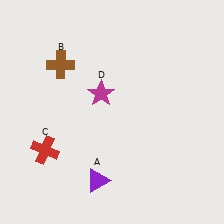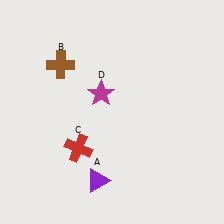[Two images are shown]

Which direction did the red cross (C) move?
The red cross (C) moved right.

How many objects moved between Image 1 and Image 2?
1 object moved between the two images.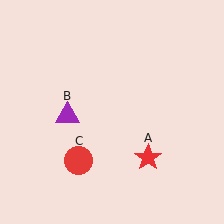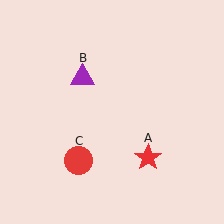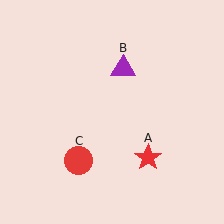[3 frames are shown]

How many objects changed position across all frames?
1 object changed position: purple triangle (object B).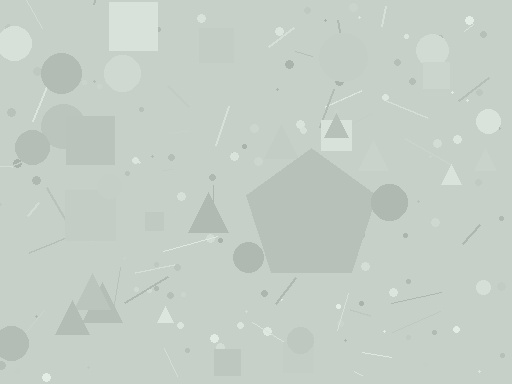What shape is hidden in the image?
A pentagon is hidden in the image.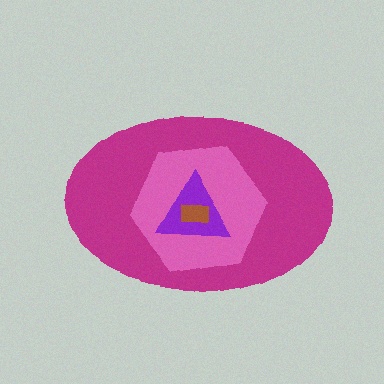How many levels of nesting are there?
4.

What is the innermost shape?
The brown rectangle.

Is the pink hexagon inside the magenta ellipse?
Yes.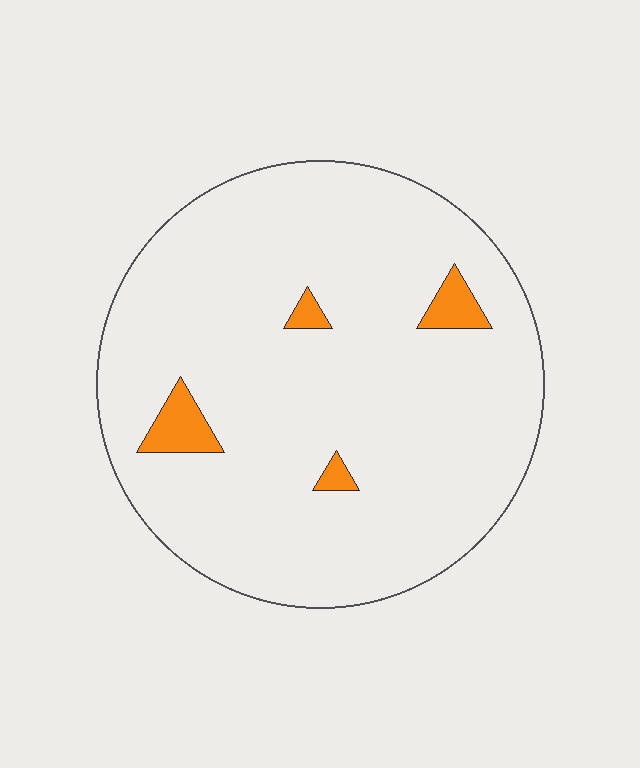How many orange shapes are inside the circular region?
4.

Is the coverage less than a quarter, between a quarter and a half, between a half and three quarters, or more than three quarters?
Less than a quarter.